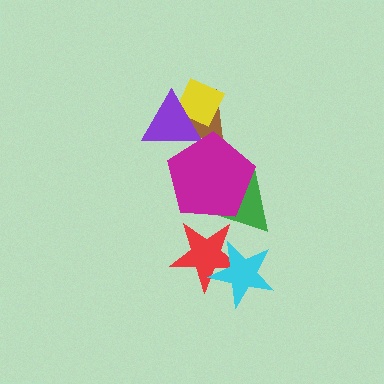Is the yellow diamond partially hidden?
Yes, it is partially covered by another shape.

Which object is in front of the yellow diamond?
The purple triangle is in front of the yellow diamond.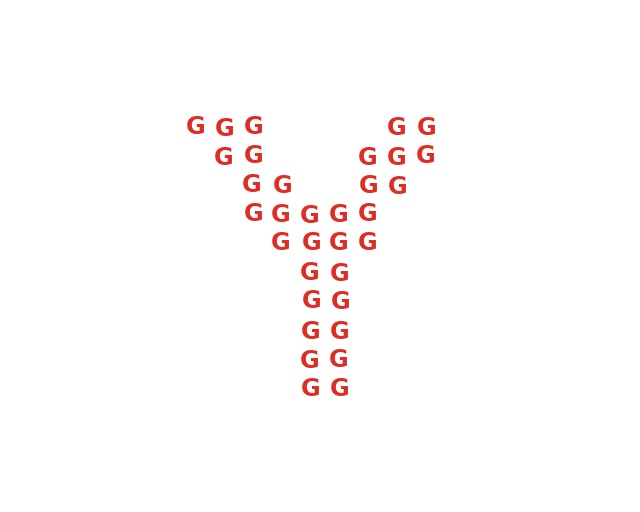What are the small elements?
The small elements are letter G's.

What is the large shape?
The large shape is the letter Y.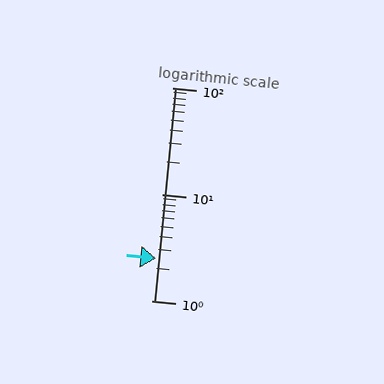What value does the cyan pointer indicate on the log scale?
The pointer indicates approximately 2.5.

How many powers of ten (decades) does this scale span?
The scale spans 2 decades, from 1 to 100.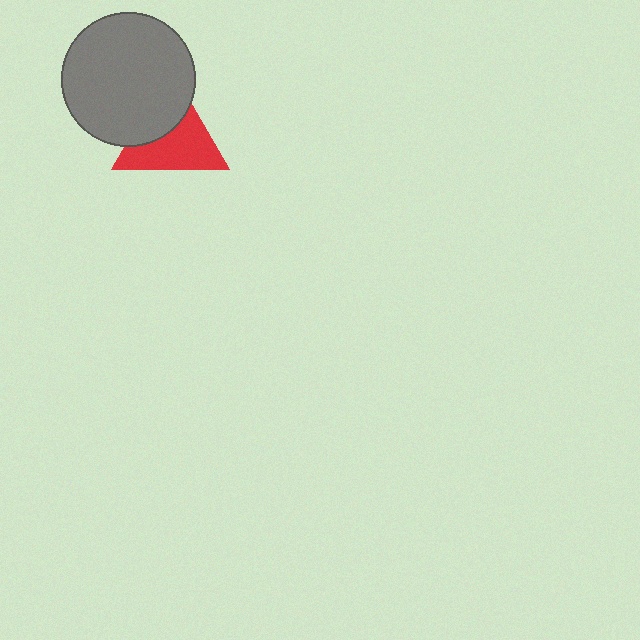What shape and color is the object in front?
The object in front is a gray circle.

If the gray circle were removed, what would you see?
You would see the complete red triangle.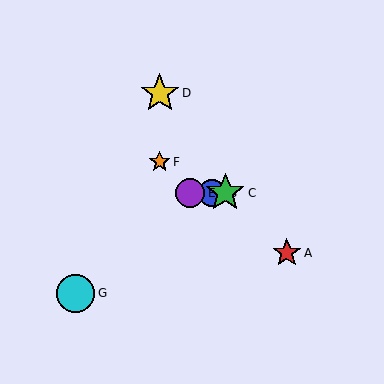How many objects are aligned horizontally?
3 objects (B, C, E) are aligned horizontally.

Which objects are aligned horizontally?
Objects B, C, E are aligned horizontally.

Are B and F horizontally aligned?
No, B is at y≈193 and F is at y≈162.